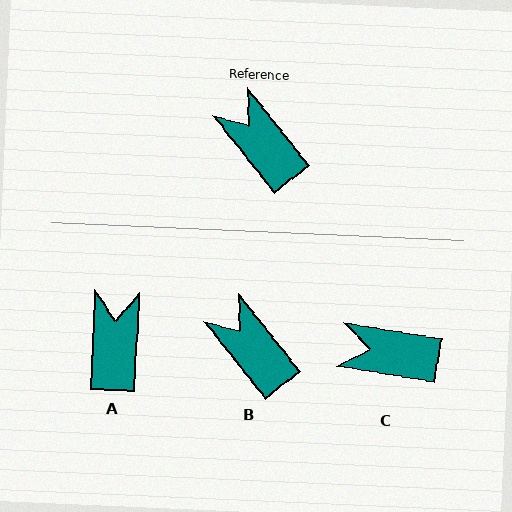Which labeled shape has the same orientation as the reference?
B.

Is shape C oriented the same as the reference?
No, it is off by about 42 degrees.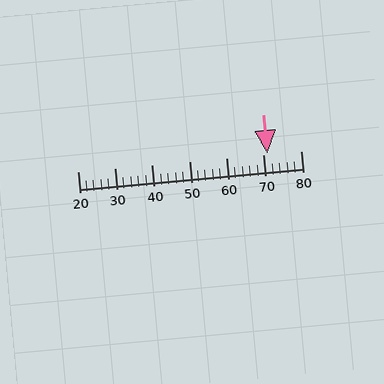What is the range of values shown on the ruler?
The ruler shows values from 20 to 80.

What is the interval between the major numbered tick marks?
The major tick marks are spaced 10 units apart.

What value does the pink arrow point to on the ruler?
The pink arrow points to approximately 71.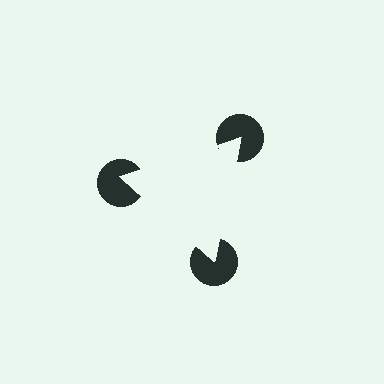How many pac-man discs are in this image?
There are 3 — one at each vertex of the illusory triangle.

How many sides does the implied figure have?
3 sides.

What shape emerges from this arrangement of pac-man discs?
An illusory triangle — its edges are inferred from the aligned wedge cuts in the pac-man discs, not physically drawn.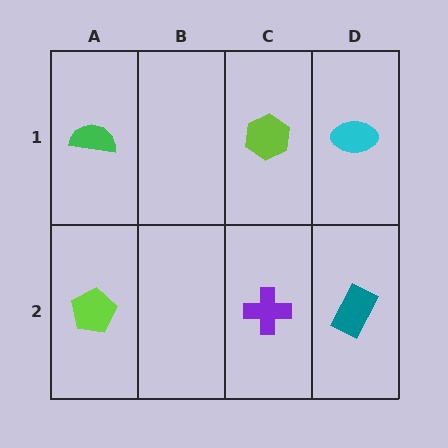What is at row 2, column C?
A purple cross.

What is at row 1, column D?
A cyan ellipse.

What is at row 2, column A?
A lime pentagon.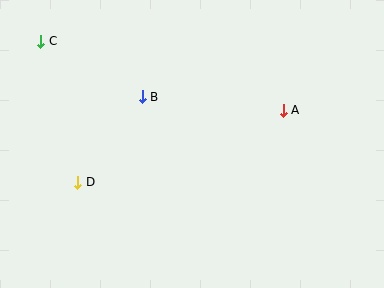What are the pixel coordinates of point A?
Point A is at (283, 110).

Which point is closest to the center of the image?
Point B at (142, 97) is closest to the center.